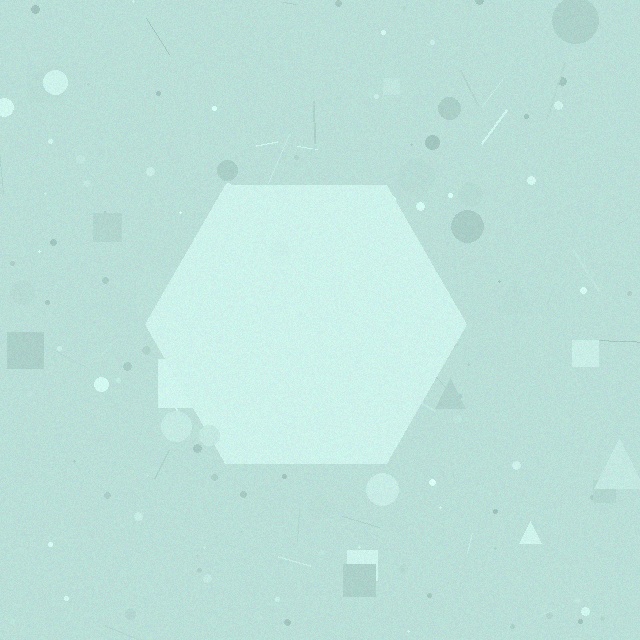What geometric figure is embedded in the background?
A hexagon is embedded in the background.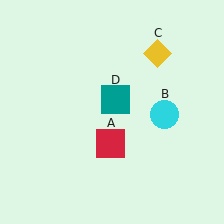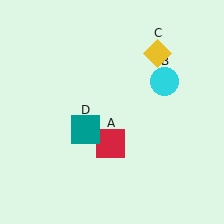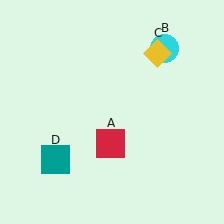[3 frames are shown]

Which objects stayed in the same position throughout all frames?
Red square (object A) and yellow diamond (object C) remained stationary.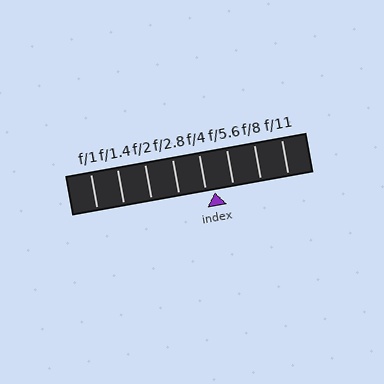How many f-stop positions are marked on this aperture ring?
There are 8 f-stop positions marked.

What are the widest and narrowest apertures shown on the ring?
The widest aperture shown is f/1 and the narrowest is f/11.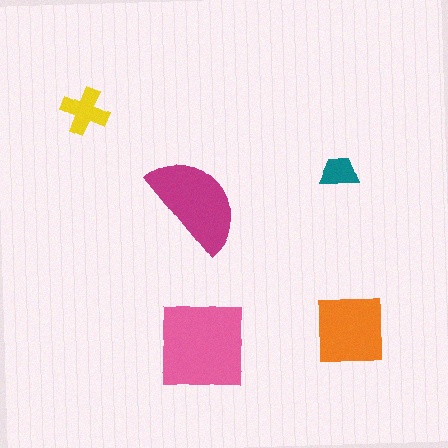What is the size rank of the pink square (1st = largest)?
1st.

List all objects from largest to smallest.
The pink square, the magenta semicircle, the orange square, the yellow cross, the teal trapezoid.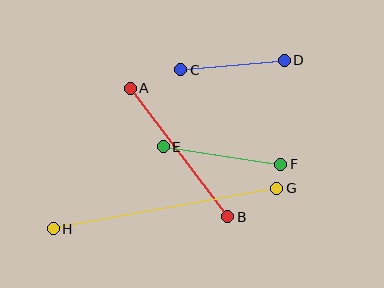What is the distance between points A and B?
The distance is approximately 161 pixels.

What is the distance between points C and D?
The distance is approximately 104 pixels.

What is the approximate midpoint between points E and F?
The midpoint is at approximately (222, 155) pixels.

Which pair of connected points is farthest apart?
Points G and H are farthest apart.